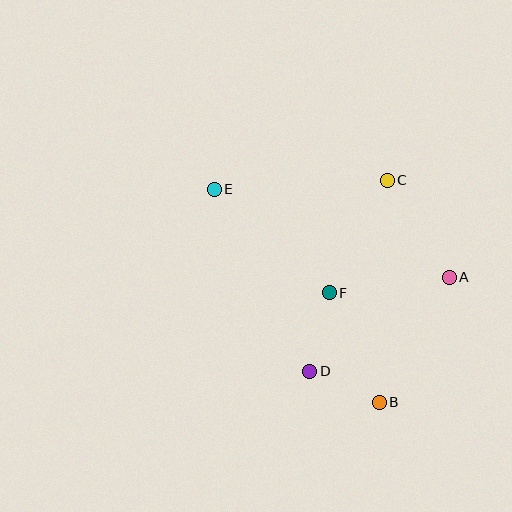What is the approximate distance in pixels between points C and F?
The distance between C and F is approximately 126 pixels.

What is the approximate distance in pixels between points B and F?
The distance between B and F is approximately 120 pixels.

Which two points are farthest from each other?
Points B and E are farthest from each other.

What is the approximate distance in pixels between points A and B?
The distance between A and B is approximately 143 pixels.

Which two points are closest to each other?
Points B and D are closest to each other.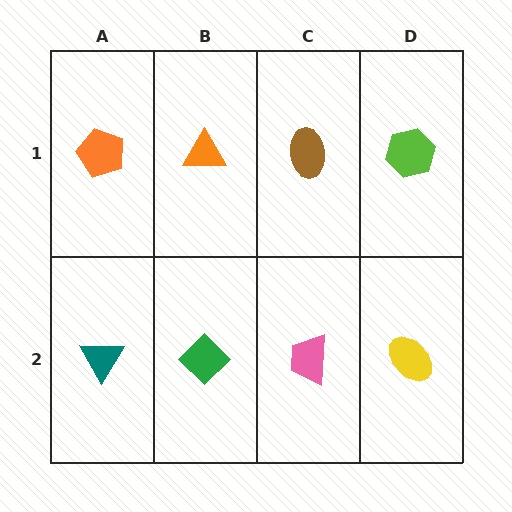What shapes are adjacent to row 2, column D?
A lime hexagon (row 1, column D), a pink trapezoid (row 2, column C).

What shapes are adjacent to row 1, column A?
A teal triangle (row 2, column A), an orange triangle (row 1, column B).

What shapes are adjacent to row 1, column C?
A pink trapezoid (row 2, column C), an orange triangle (row 1, column B), a lime hexagon (row 1, column D).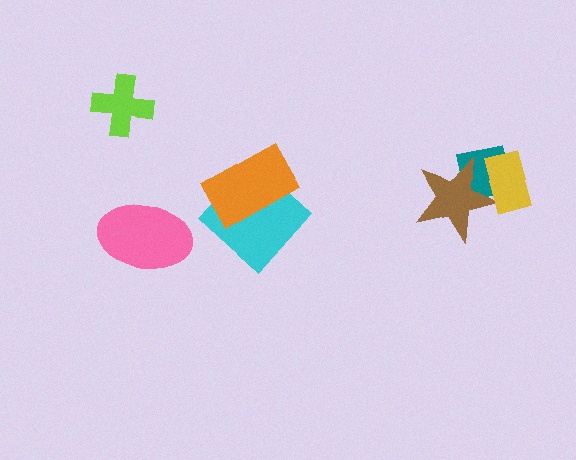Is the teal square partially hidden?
Yes, it is partially covered by another shape.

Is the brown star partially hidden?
Yes, it is partially covered by another shape.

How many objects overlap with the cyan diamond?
1 object overlaps with the cyan diamond.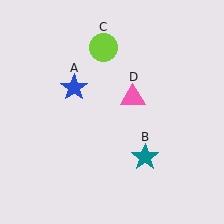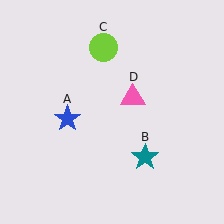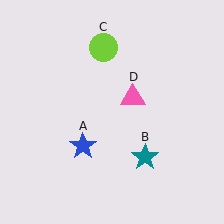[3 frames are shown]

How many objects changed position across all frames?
1 object changed position: blue star (object A).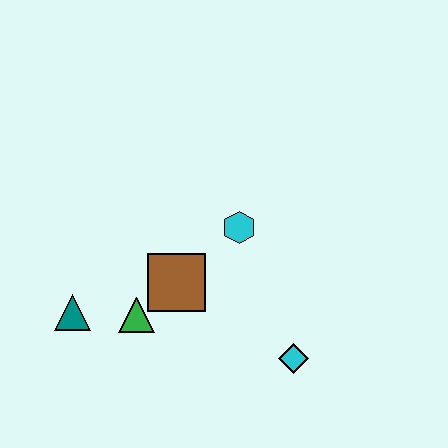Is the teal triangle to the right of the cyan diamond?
No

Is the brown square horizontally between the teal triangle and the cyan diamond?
Yes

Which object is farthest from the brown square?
The cyan diamond is farthest from the brown square.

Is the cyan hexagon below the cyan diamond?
No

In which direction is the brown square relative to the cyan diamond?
The brown square is to the left of the cyan diamond.